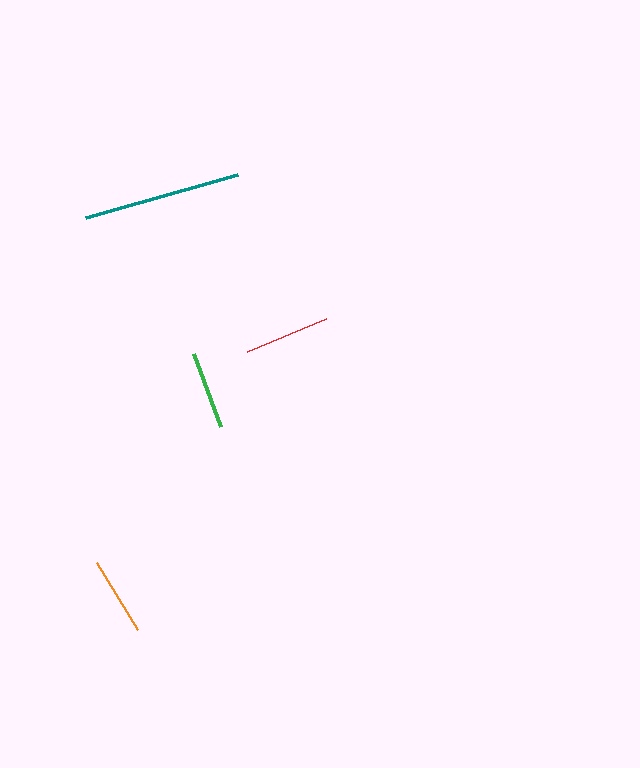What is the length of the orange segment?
The orange segment is approximately 78 pixels long.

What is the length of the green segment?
The green segment is approximately 78 pixels long.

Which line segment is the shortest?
The green line is the shortest at approximately 78 pixels.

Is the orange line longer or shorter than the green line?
The orange line is longer than the green line.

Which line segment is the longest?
The teal line is the longest at approximately 159 pixels.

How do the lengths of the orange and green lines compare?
The orange and green lines are approximately the same length.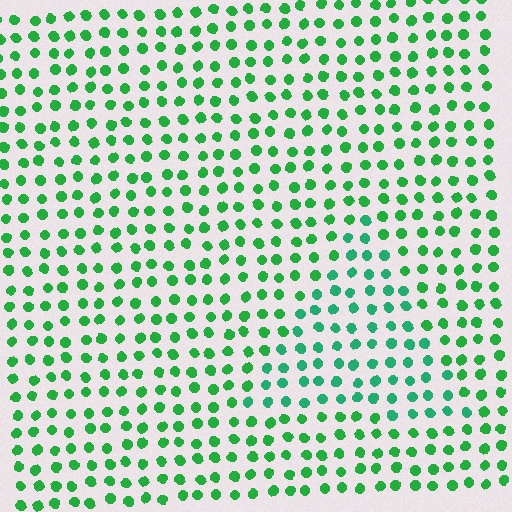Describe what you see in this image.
The image is filled with small green elements in a uniform arrangement. A triangle-shaped region is visible where the elements are tinted to a slightly different hue, forming a subtle color boundary.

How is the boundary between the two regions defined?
The boundary is defined purely by a slight shift in hue (about 22 degrees). Spacing, size, and orientation are identical on both sides.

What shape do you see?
I see a triangle.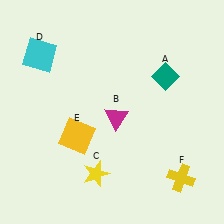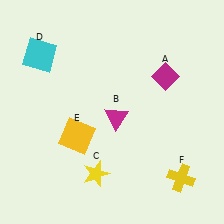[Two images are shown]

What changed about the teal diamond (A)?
In Image 1, A is teal. In Image 2, it changed to magenta.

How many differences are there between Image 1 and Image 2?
There is 1 difference between the two images.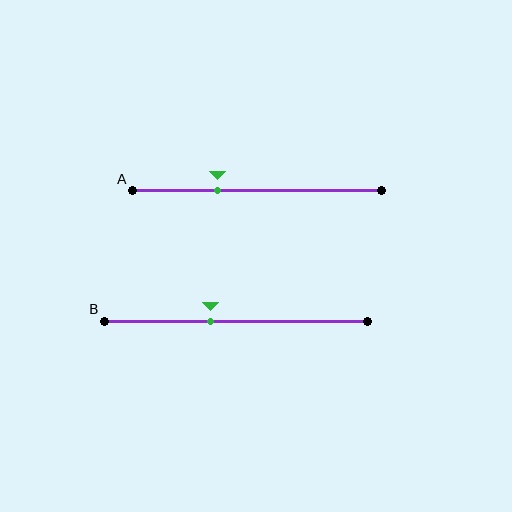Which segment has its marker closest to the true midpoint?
Segment B has its marker closest to the true midpoint.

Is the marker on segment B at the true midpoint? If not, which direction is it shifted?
No, the marker on segment B is shifted to the left by about 10% of the segment length.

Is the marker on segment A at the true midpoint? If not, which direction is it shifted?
No, the marker on segment A is shifted to the left by about 16% of the segment length.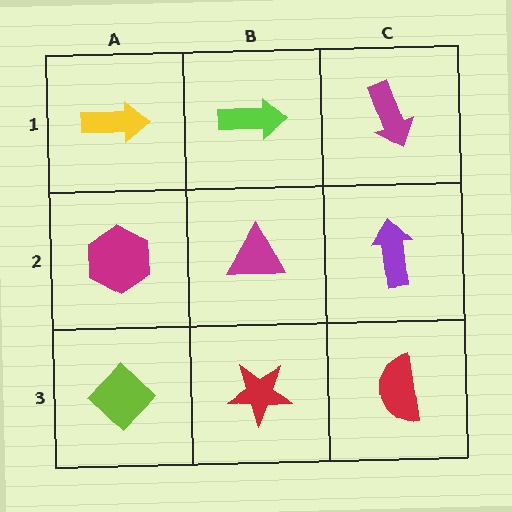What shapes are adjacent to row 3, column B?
A magenta triangle (row 2, column B), a lime diamond (row 3, column A), a red semicircle (row 3, column C).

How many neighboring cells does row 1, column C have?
2.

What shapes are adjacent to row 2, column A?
A yellow arrow (row 1, column A), a lime diamond (row 3, column A), a magenta triangle (row 2, column B).